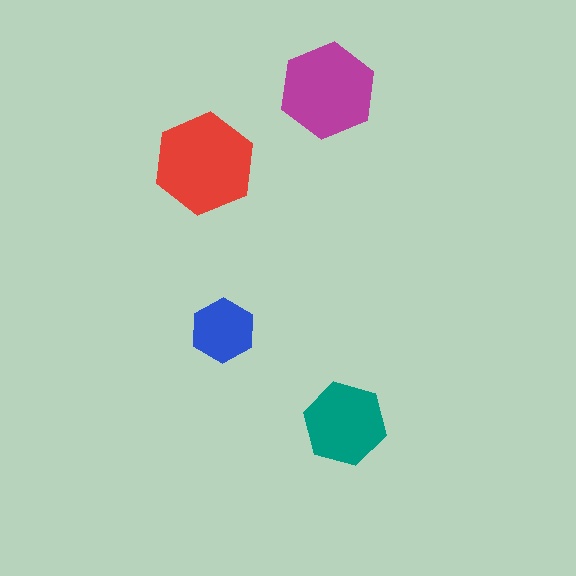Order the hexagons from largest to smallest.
the red one, the magenta one, the teal one, the blue one.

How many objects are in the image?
There are 4 objects in the image.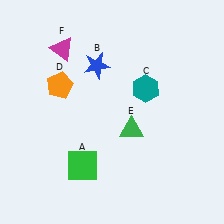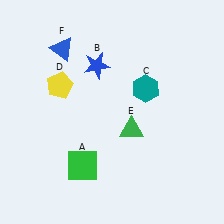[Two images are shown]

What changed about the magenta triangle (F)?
In Image 1, F is magenta. In Image 2, it changed to blue.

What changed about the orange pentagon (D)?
In Image 1, D is orange. In Image 2, it changed to yellow.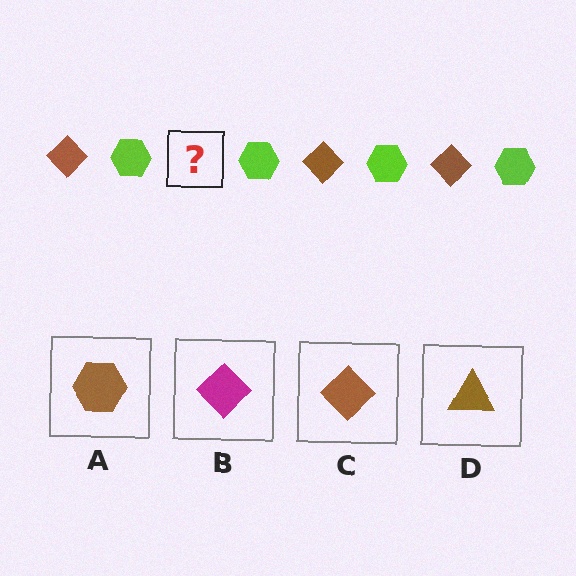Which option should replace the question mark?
Option C.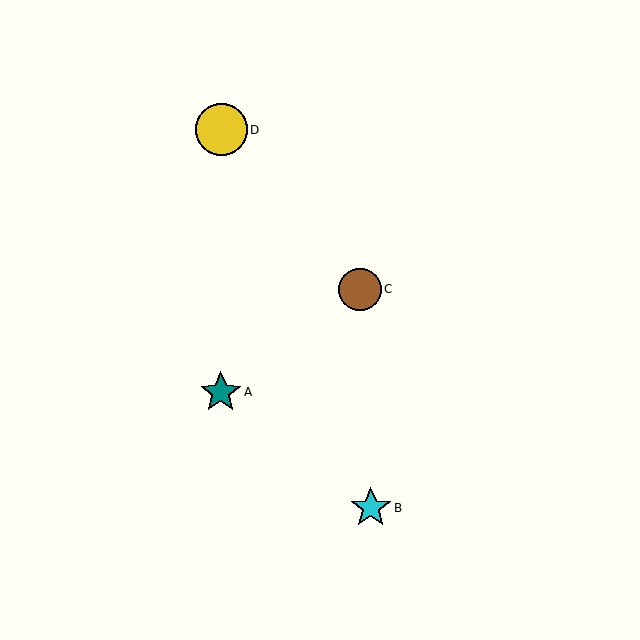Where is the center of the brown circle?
The center of the brown circle is at (360, 289).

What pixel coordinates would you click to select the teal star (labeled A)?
Click at (221, 392) to select the teal star A.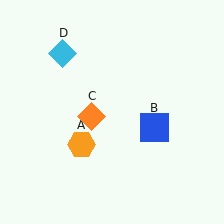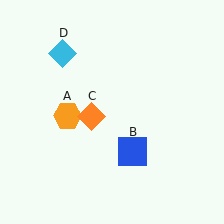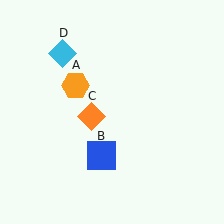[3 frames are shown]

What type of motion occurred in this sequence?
The orange hexagon (object A), blue square (object B) rotated clockwise around the center of the scene.